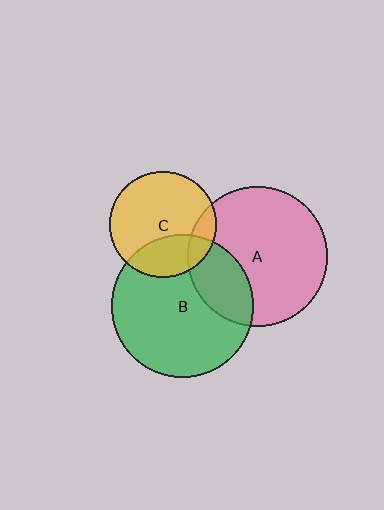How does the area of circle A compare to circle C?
Approximately 1.7 times.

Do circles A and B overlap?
Yes.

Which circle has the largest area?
Circle B (green).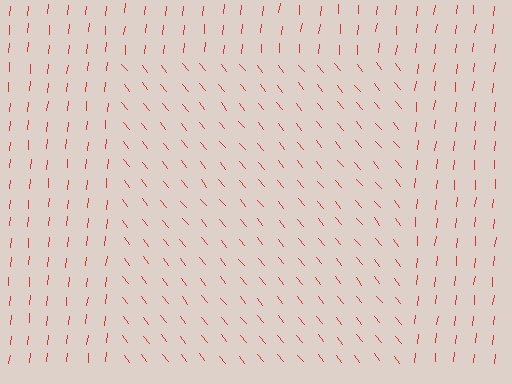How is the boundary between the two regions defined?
The boundary is defined purely by a change in line orientation (approximately 45 degrees difference). All lines are the same color and thickness.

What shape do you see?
I see a rectangle.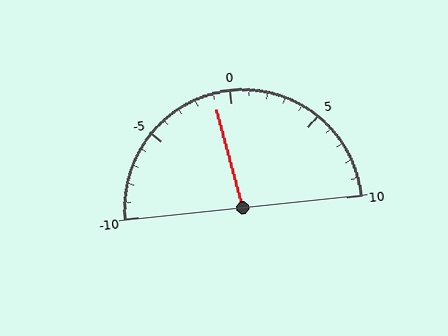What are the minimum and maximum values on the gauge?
The gauge ranges from -10 to 10.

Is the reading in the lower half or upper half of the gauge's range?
The reading is in the lower half of the range (-10 to 10).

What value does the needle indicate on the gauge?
The needle indicates approximately -1.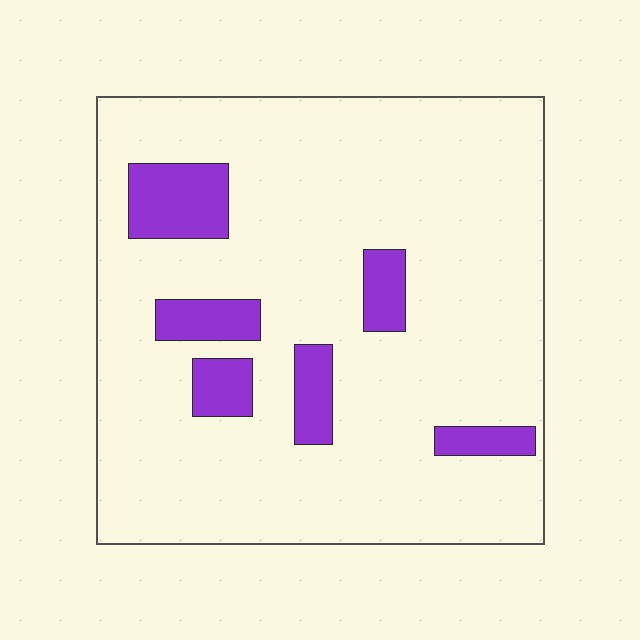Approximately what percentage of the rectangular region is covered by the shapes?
Approximately 15%.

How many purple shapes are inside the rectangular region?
6.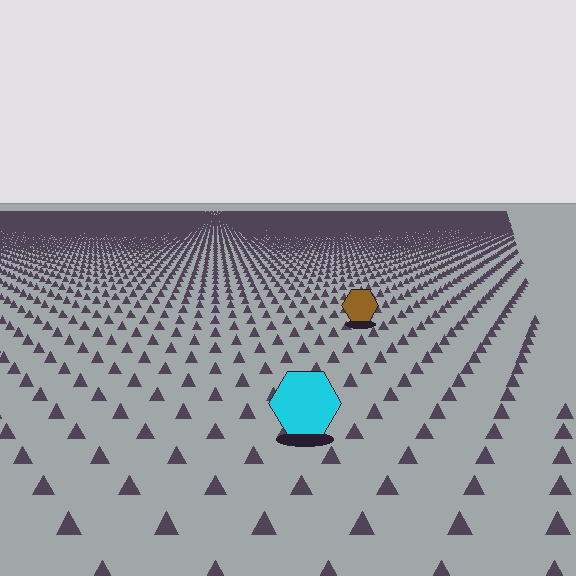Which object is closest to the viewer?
The cyan hexagon is closest. The texture marks near it are larger and more spread out.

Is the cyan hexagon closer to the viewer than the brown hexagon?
Yes. The cyan hexagon is closer — you can tell from the texture gradient: the ground texture is coarser near it.